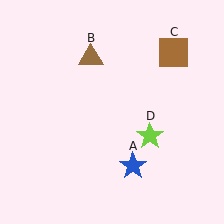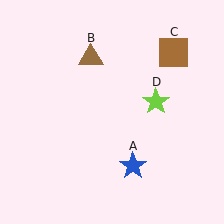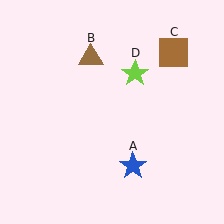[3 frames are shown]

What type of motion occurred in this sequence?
The lime star (object D) rotated counterclockwise around the center of the scene.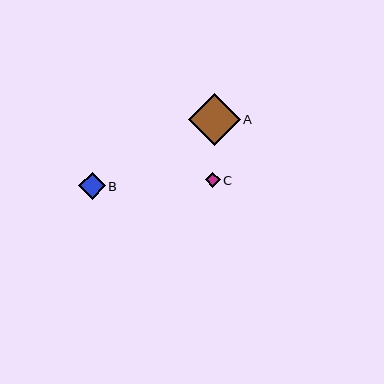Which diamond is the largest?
Diamond A is the largest with a size of approximately 52 pixels.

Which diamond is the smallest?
Diamond C is the smallest with a size of approximately 15 pixels.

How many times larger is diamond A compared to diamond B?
Diamond A is approximately 2.0 times the size of diamond B.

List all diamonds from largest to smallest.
From largest to smallest: A, B, C.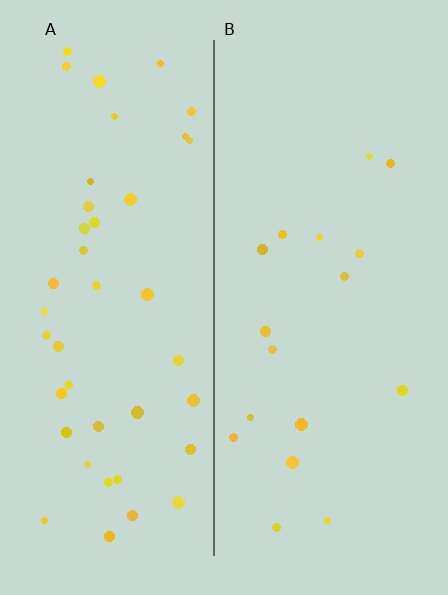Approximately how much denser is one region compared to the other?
Approximately 2.5× — region A over region B.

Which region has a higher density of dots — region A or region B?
A (the left).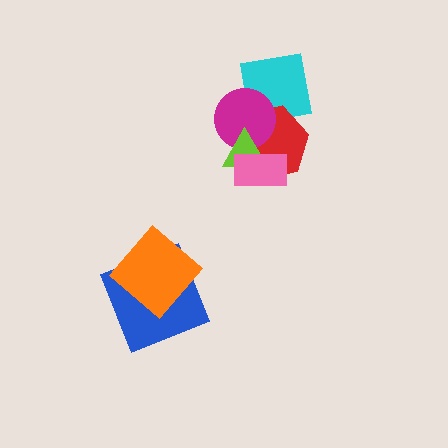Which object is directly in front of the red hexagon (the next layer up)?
The magenta circle is directly in front of the red hexagon.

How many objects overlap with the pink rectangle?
2 objects overlap with the pink rectangle.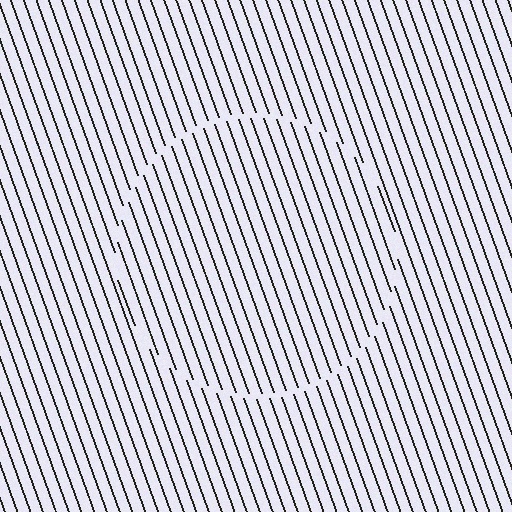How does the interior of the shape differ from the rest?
The interior of the shape contains the same grating, shifted by half a period — the contour is defined by the phase discontinuity where line-ends from the inner and outer gratings abut.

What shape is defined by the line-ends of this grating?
An illusory circle. The interior of the shape contains the same grating, shifted by half a period — the contour is defined by the phase discontinuity where line-ends from the inner and outer gratings abut.